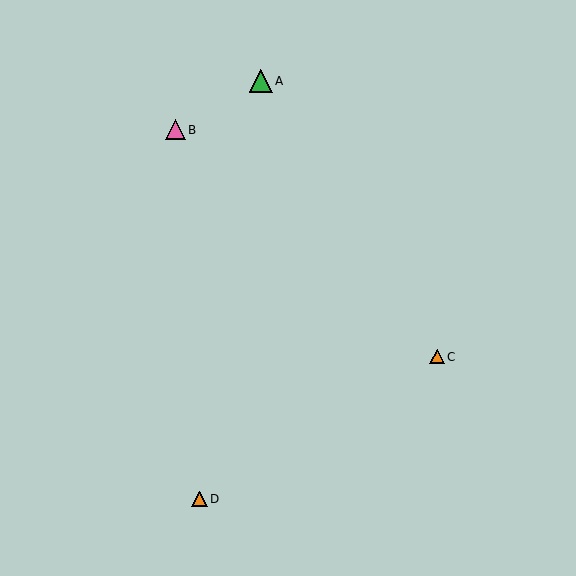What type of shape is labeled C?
Shape C is an orange triangle.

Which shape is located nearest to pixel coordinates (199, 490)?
The orange triangle (labeled D) at (199, 499) is nearest to that location.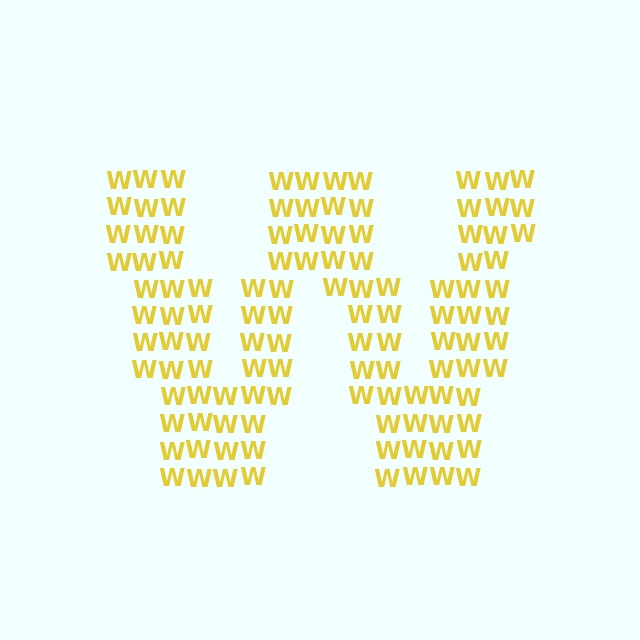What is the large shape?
The large shape is the letter W.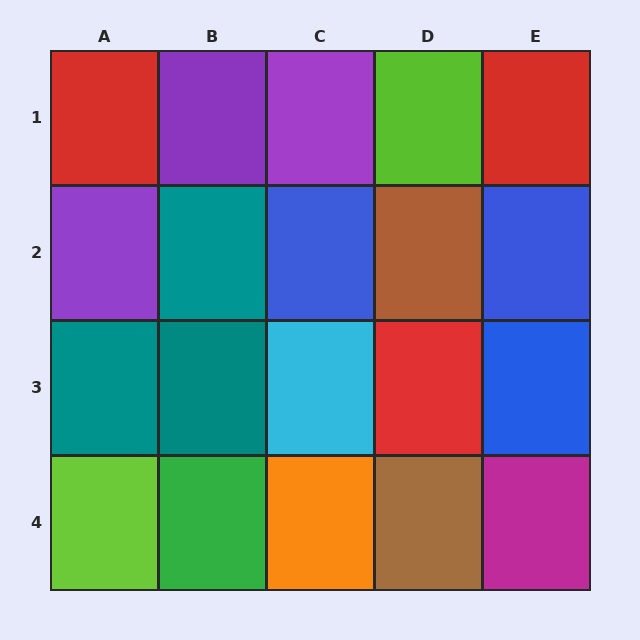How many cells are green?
1 cell is green.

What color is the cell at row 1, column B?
Purple.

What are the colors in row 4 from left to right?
Lime, green, orange, brown, magenta.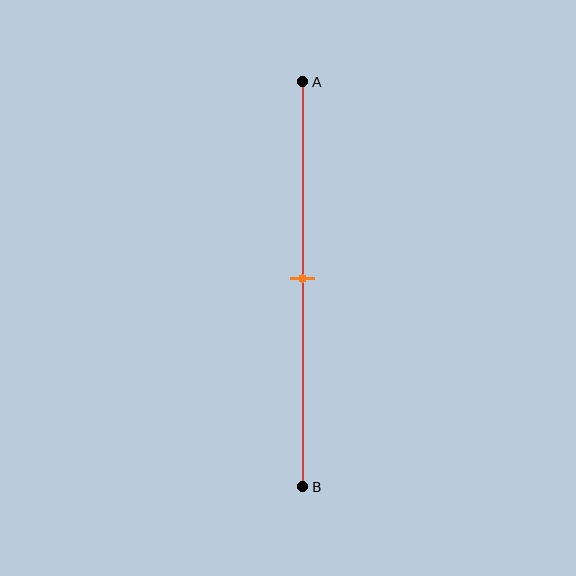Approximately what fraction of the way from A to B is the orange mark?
The orange mark is approximately 50% of the way from A to B.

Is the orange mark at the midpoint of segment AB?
Yes, the mark is approximately at the midpoint.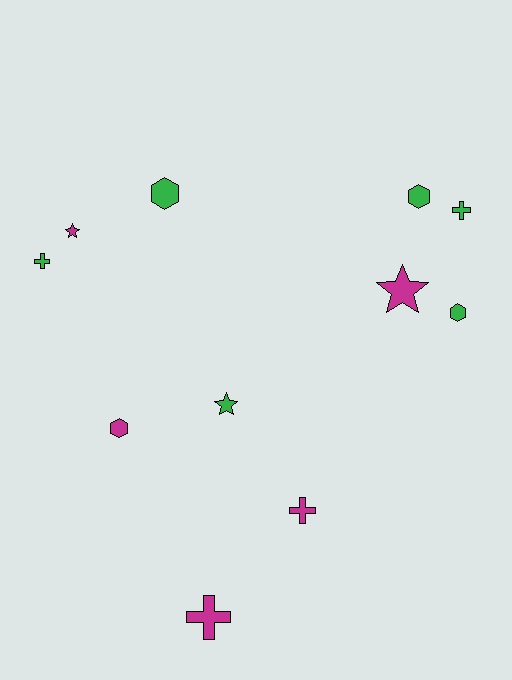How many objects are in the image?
There are 11 objects.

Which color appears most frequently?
Green, with 6 objects.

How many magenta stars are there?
There are 2 magenta stars.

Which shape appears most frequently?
Hexagon, with 4 objects.